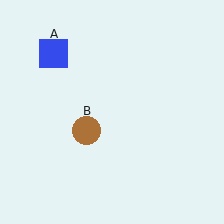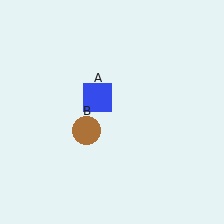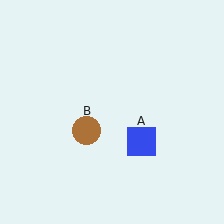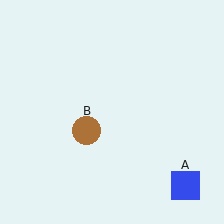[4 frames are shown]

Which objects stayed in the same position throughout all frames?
Brown circle (object B) remained stationary.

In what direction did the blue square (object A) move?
The blue square (object A) moved down and to the right.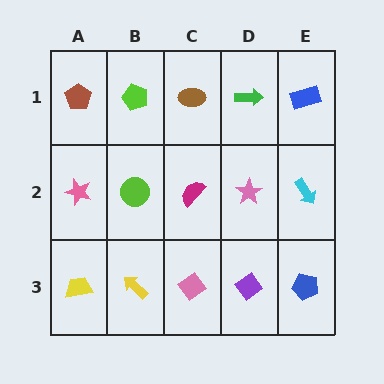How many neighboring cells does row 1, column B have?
3.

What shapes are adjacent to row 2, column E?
A blue rectangle (row 1, column E), a blue pentagon (row 3, column E), a pink star (row 2, column D).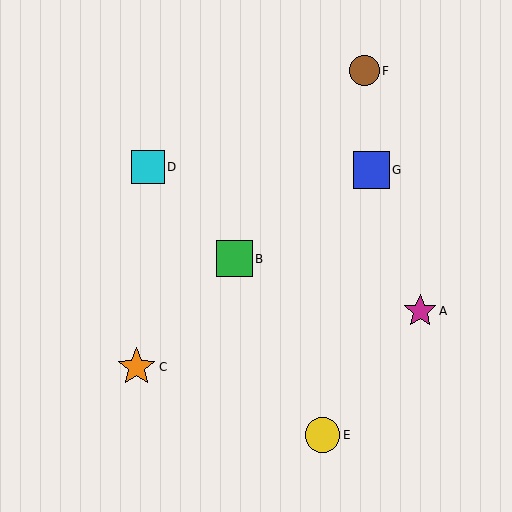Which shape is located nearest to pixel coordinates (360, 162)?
The blue square (labeled G) at (371, 170) is nearest to that location.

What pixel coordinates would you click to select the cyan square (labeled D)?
Click at (148, 167) to select the cyan square D.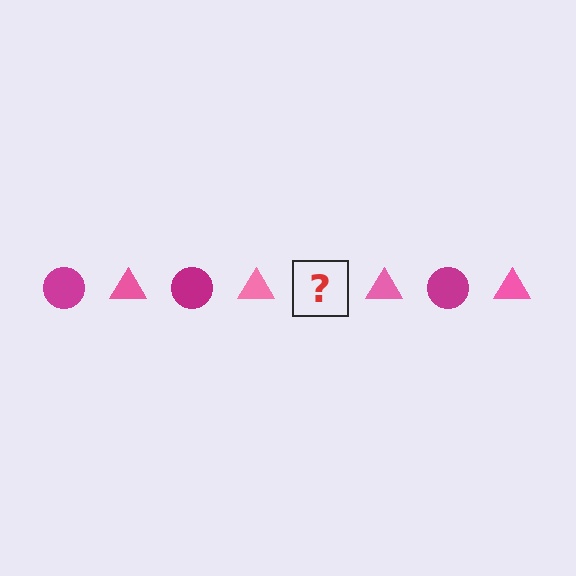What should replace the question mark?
The question mark should be replaced with a magenta circle.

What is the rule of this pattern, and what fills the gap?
The rule is that the pattern alternates between magenta circle and pink triangle. The gap should be filled with a magenta circle.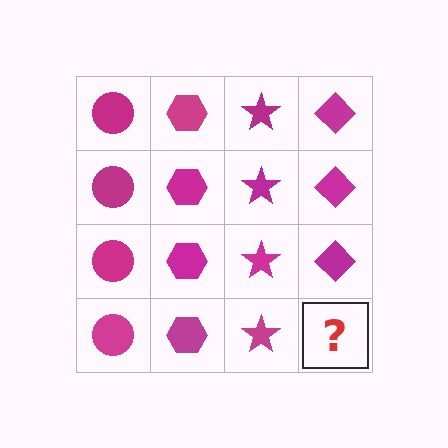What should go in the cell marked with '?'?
The missing cell should contain a magenta diamond.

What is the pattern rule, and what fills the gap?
The rule is that each column has a consistent shape. The gap should be filled with a magenta diamond.